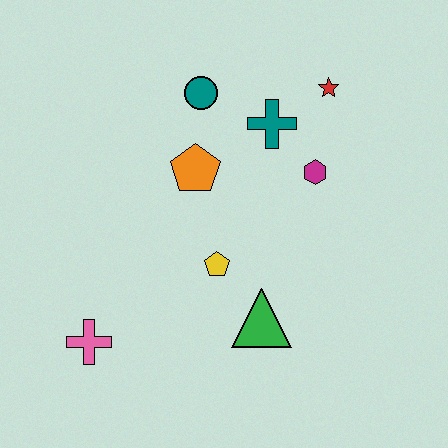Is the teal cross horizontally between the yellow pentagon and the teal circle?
No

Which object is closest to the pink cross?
The yellow pentagon is closest to the pink cross.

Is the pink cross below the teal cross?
Yes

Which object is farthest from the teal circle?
The pink cross is farthest from the teal circle.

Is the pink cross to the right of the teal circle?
No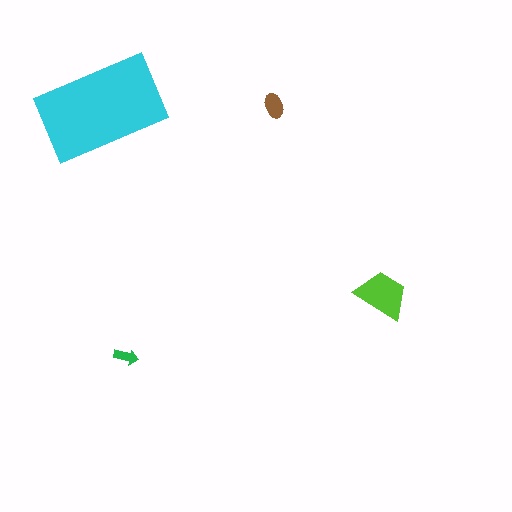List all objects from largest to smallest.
The cyan rectangle, the lime trapezoid, the brown ellipse, the green arrow.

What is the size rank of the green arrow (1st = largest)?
4th.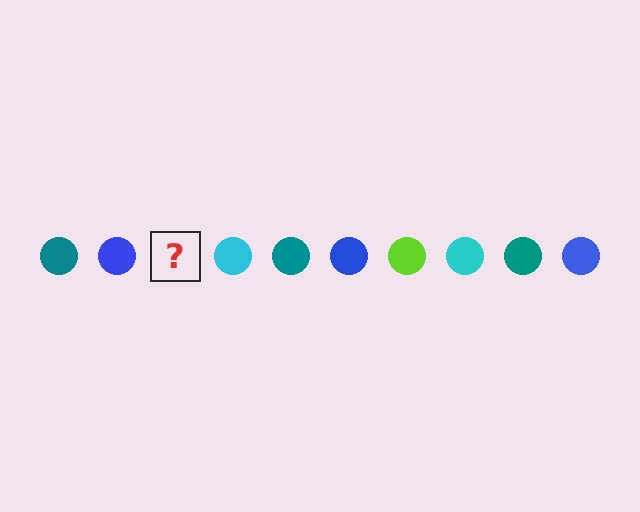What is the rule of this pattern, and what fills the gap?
The rule is that the pattern cycles through teal, blue, lime, cyan circles. The gap should be filled with a lime circle.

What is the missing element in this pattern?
The missing element is a lime circle.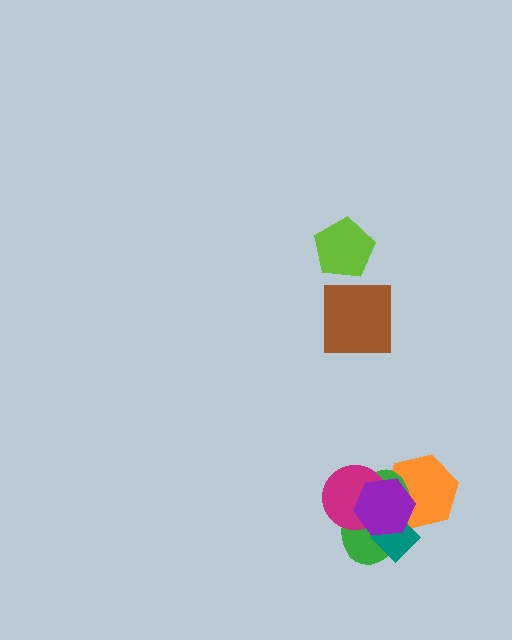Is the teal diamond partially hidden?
Yes, it is partially covered by another shape.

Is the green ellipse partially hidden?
Yes, it is partially covered by another shape.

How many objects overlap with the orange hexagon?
3 objects overlap with the orange hexagon.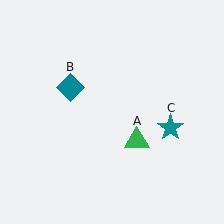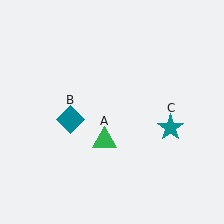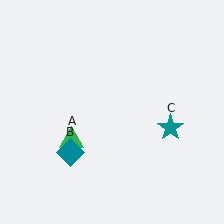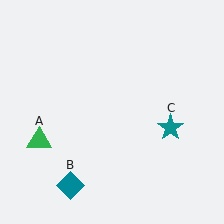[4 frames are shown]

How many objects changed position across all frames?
2 objects changed position: green triangle (object A), teal diamond (object B).